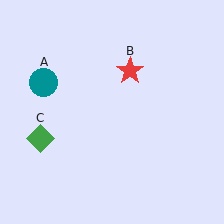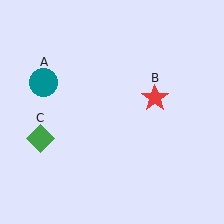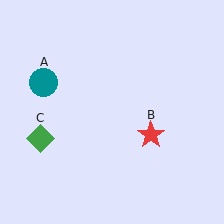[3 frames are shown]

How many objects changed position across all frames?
1 object changed position: red star (object B).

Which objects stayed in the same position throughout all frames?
Teal circle (object A) and green diamond (object C) remained stationary.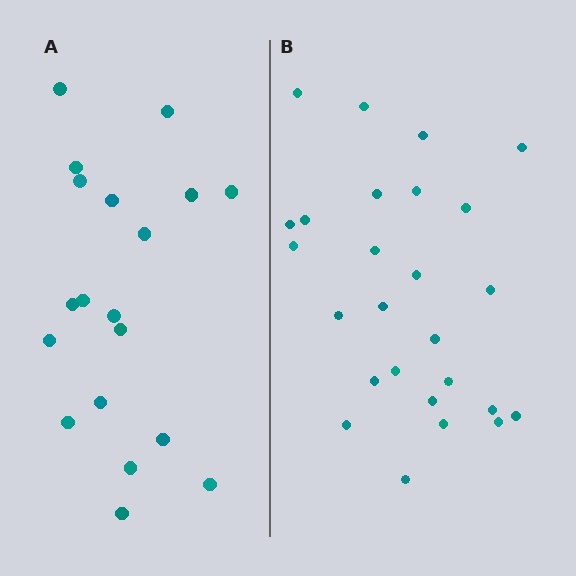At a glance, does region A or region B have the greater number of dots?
Region B (the right region) has more dots.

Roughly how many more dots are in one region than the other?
Region B has roughly 8 or so more dots than region A.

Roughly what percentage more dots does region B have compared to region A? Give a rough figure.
About 35% more.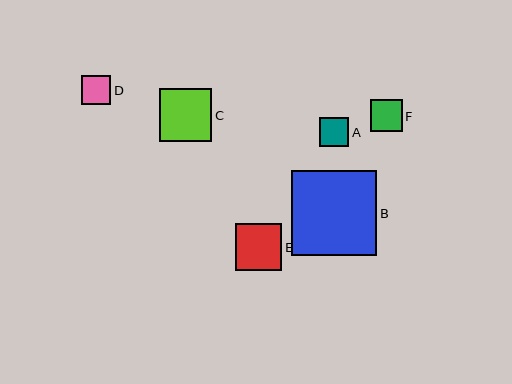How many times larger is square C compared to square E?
Square C is approximately 1.1 times the size of square E.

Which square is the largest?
Square B is the largest with a size of approximately 85 pixels.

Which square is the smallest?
Square A is the smallest with a size of approximately 29 pixels.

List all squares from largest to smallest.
From largest to smallest: B, C, E, F, D, A.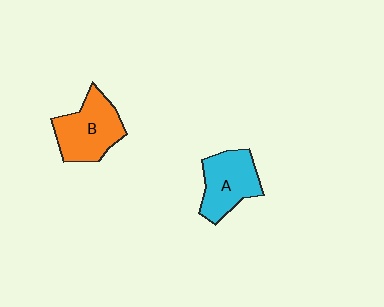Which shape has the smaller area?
Shape A (cyan).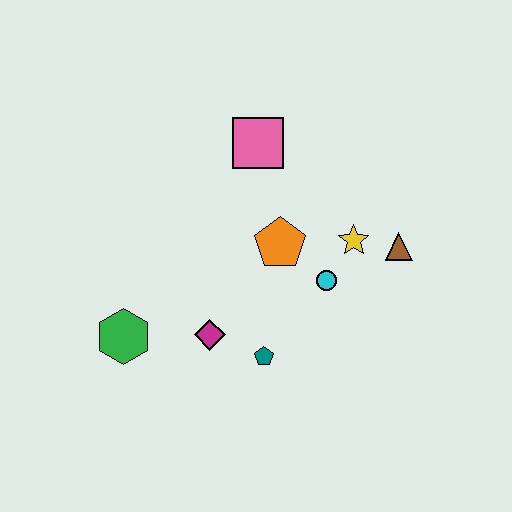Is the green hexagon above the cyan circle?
No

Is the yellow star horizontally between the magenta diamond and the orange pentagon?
No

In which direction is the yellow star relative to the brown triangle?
The yellow star is to the left of the brown triangle.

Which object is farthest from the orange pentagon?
The green hexagon is farthest from the orange pentagon.